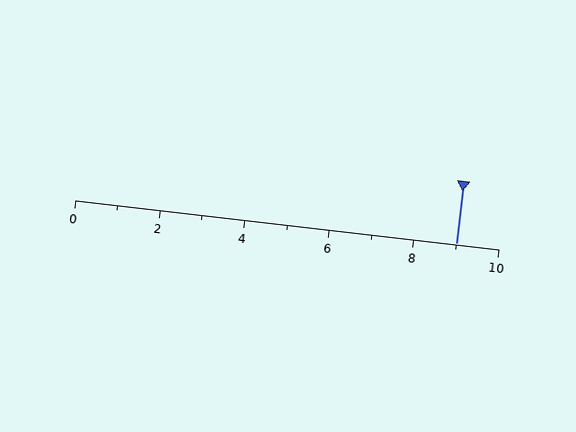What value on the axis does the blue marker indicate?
The marker indicates approximately 9.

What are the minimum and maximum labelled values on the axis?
The axis runs from 0 to 10.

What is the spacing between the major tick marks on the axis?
The major ticks are spaced 2 apart.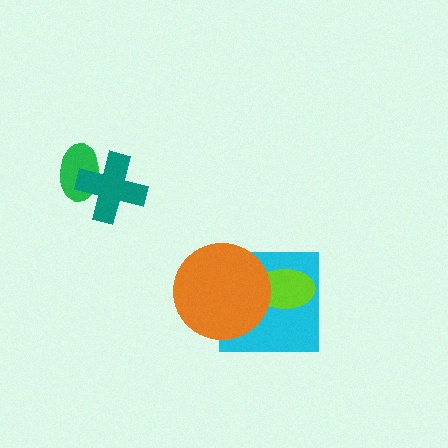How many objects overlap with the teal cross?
1 object overlaps with the teal cross.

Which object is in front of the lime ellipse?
The orange circle is in front of the lime ellipse.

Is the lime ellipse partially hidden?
Yes, it is partially covered by another shape.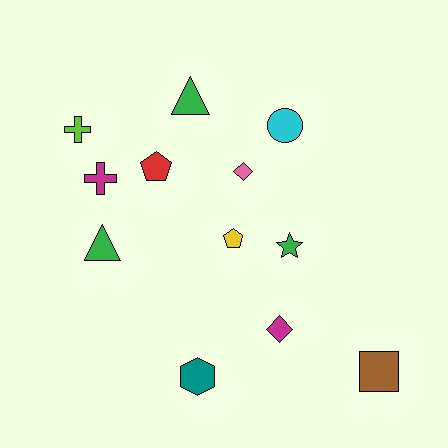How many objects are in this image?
There are 12 objects.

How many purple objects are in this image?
There are no purple objects.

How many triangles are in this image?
There are 2 triangles.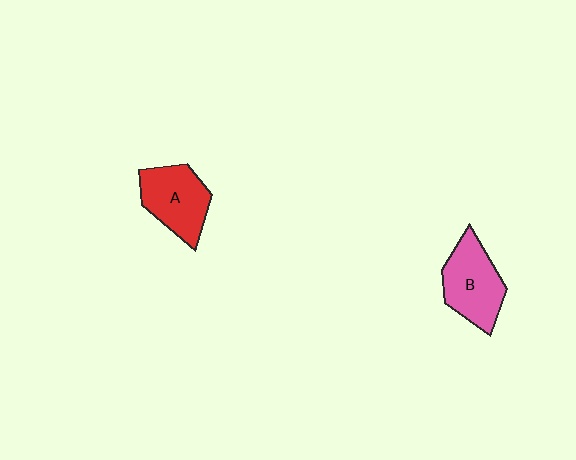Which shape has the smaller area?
Shape A (red).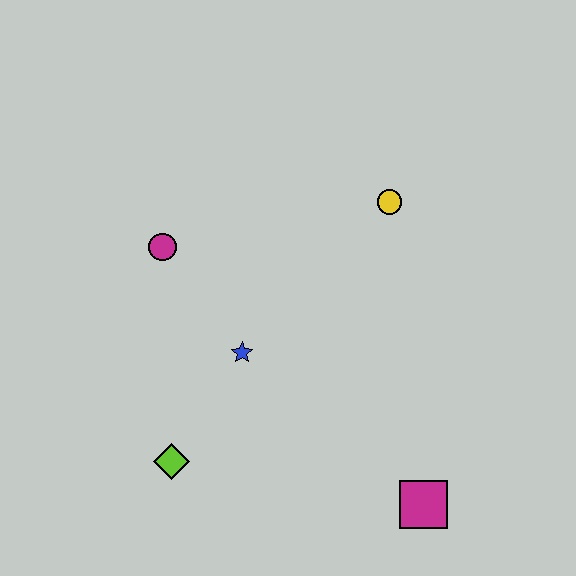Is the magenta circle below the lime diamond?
No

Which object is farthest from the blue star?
The magenta square is farthest from the blue star.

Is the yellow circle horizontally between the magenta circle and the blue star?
No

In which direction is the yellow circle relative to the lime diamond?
The yellow circle is above the lime diamond.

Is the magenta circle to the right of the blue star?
No